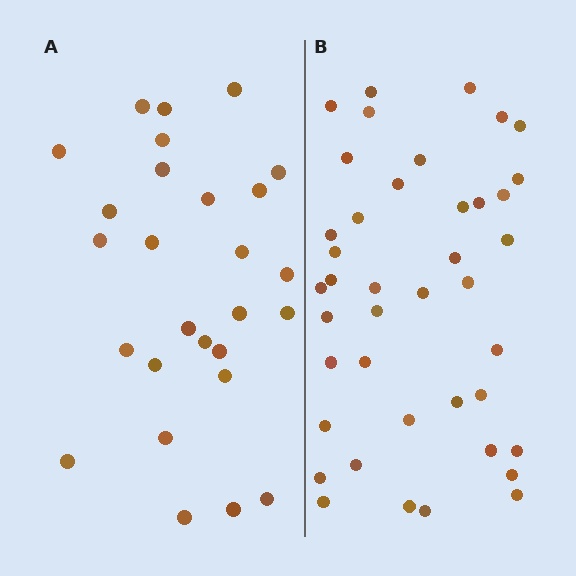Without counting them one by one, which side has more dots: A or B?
Region B (the right region) has more dots.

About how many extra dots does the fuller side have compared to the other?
Region B has approximately 15 more dots than region A.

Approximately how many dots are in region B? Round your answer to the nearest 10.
About 40 dots. (The exact count is 41, which rounds to 40.)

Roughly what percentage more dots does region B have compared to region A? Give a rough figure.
About 50% more.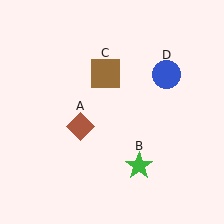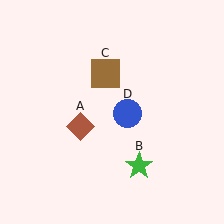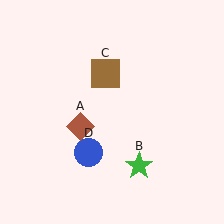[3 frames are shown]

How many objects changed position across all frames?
1 object changed position: blue circle (object D).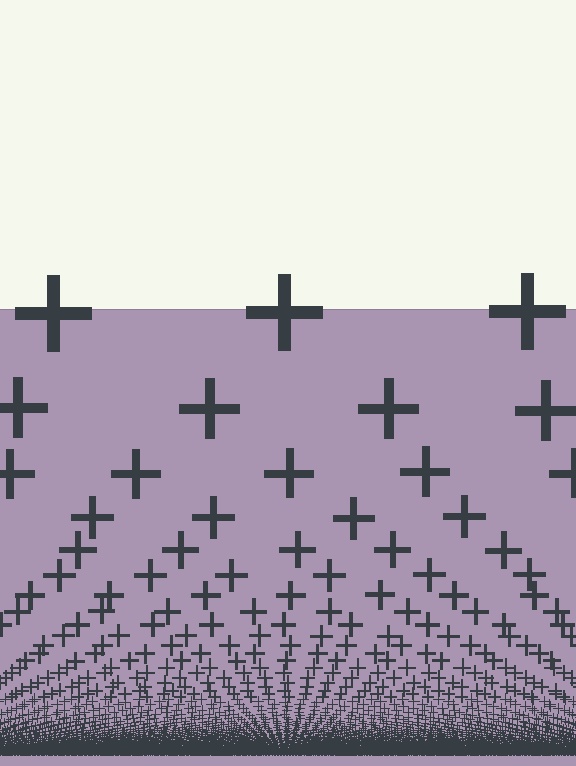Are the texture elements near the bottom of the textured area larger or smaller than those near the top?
Smaller. The gradient is inverted — elements near the bottom are smaller and denser.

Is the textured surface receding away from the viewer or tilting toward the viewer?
The surface appears to tilt toward the viewer. Texture elements get larger and sparser toward the top.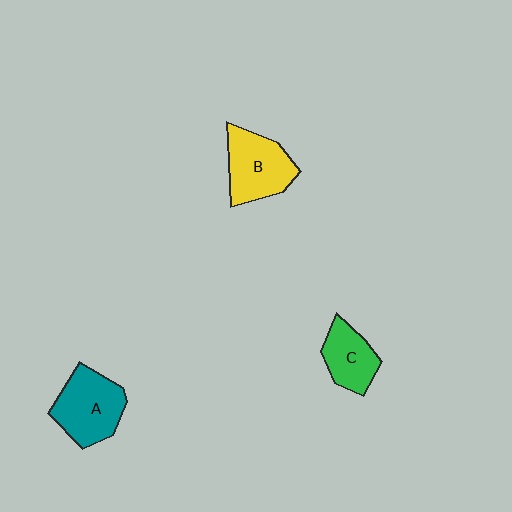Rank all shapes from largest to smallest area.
From largest to smallest: A (teal), B (yellow), C (green).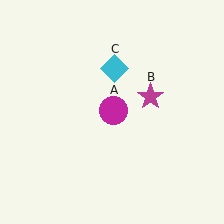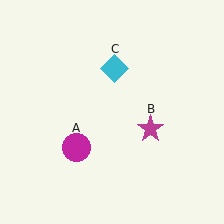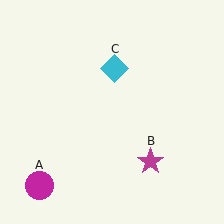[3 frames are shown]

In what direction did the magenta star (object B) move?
The magenta star (object B) moved down.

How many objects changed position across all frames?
2 objects changed position: magenta circle (object A), magenta star (object B).